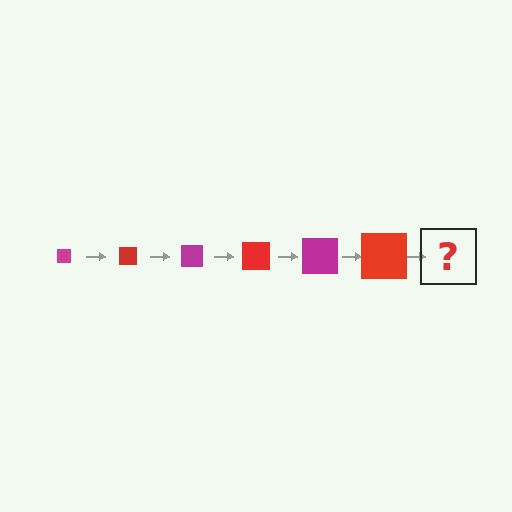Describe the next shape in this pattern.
It should be a magenta square, larger than the previous one.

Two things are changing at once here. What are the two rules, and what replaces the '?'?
The two rules are that the square grows larger each step and the color cycles through magenta and red. The '?' should be a magenta square, larger than the previous one.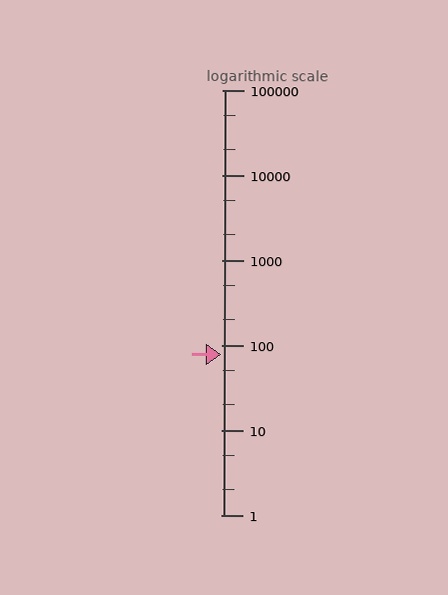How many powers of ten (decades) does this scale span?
The scale spans 5 decades, from 1 to 100000.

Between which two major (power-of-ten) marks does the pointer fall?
The pointer is between 10 and 100.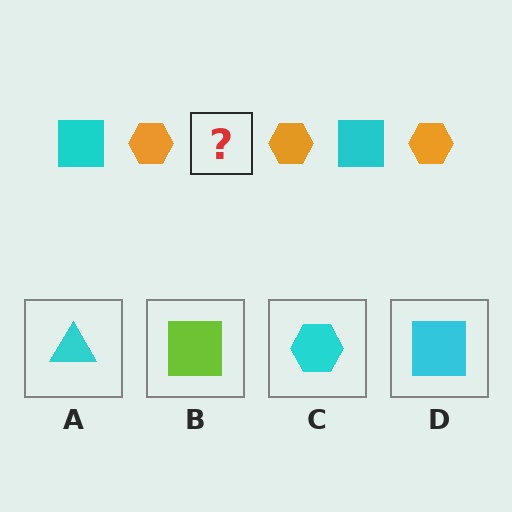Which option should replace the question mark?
Option D.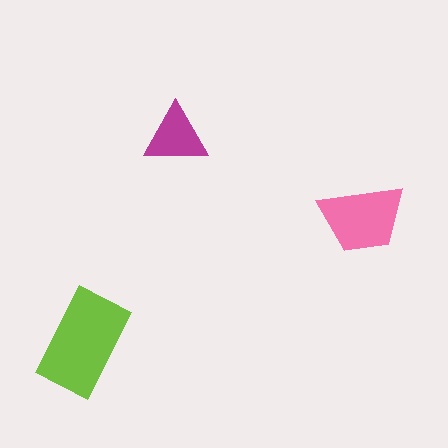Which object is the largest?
The lime rectangle.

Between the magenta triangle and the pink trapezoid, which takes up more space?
The pink trapezoid.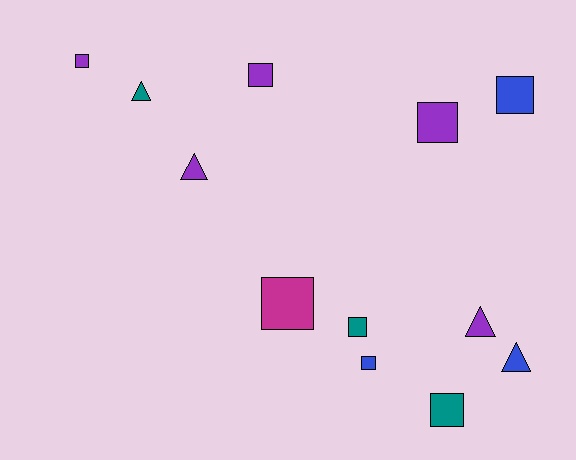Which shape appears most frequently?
Square, with 8 objects.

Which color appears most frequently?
Purple, with 5 objects.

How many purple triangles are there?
There are 2 purple triangles.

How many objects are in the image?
There are 12 objects.